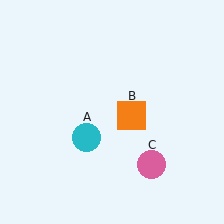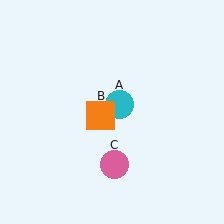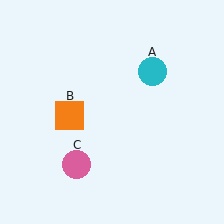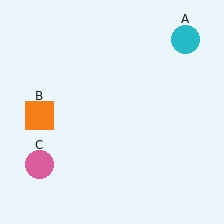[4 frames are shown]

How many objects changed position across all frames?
3 objects changed position: cyan circle (object A), orange square (object B), pink circle (object C).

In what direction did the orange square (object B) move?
The orange square (object B) moved left.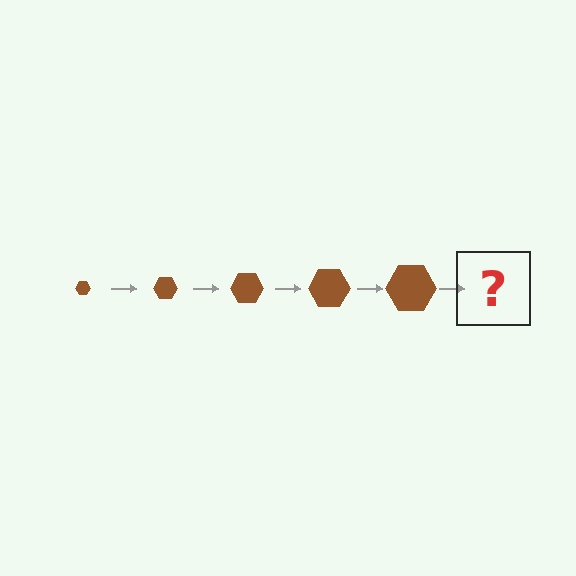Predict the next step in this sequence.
The next step is a brown hexagon, larger than the previous one.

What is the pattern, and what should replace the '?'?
The pattern is that the hexagon gets progressively larger each step. The '?' should be a brown hexagon, larger than the previous one.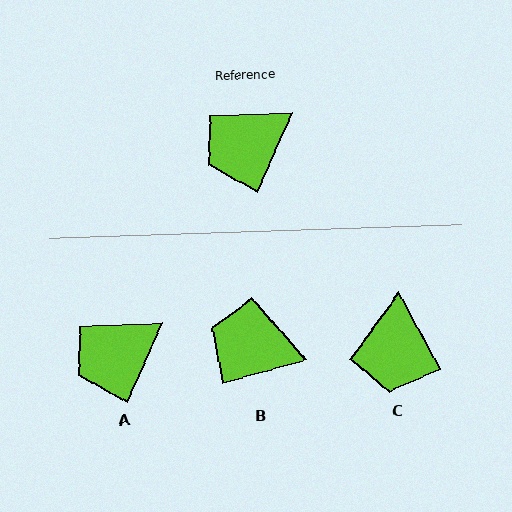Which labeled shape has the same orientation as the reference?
A.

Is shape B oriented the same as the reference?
No, it is off by about 51 degrees.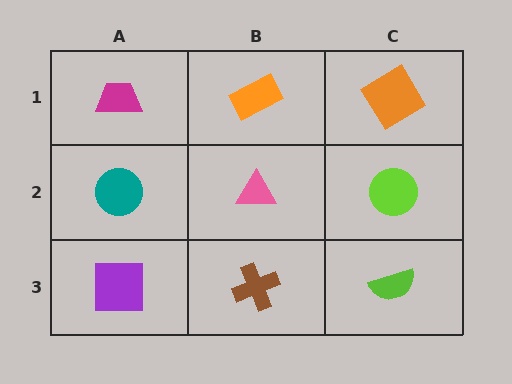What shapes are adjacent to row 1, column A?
A teal circle (row 2, column A), an orange rectangle (row 1, column B).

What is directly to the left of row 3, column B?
A purple square.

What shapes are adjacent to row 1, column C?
A lime circle (row 2, column C), an orange rectangle (row 1, column B).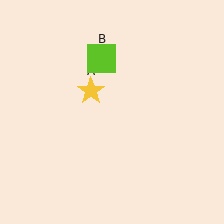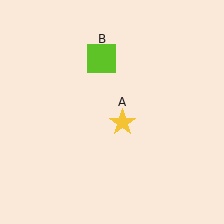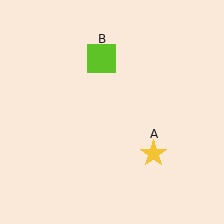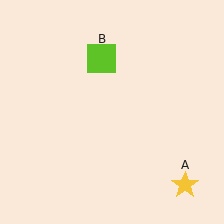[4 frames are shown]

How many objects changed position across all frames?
1 object changed position: yellow star (object A).